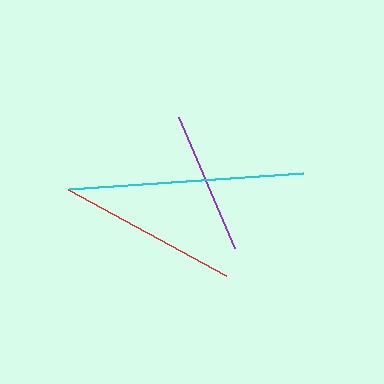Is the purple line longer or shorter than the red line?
The red line is longer than the purple line.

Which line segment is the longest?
The cyan line is the longest at approximately 235 pixels.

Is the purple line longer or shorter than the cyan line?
The cyan line is longer than the purple line.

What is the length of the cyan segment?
The cyan segment is approximately 235 pixels long.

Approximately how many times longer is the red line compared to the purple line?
The red line is approximately 1.3 times the length of the purple line.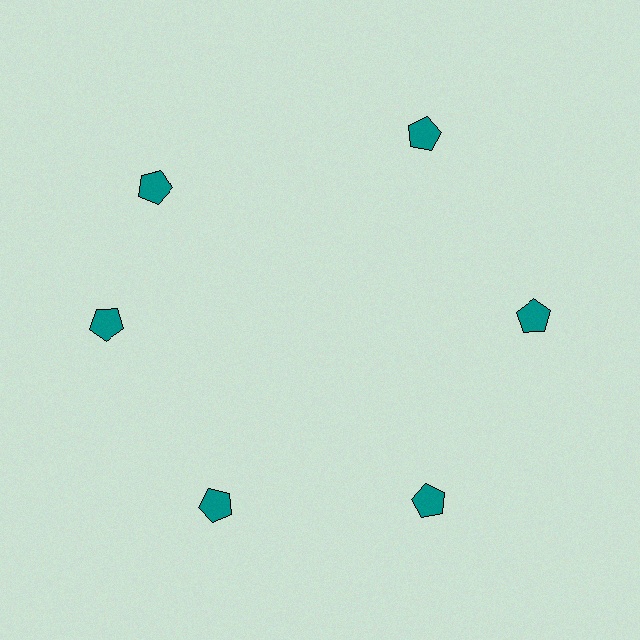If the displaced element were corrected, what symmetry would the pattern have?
It would have 6-fold rotational symmetry — the pattern would map onto itself every 60 degrees.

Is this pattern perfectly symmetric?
No. The 6 teal pentagons are arranged in a ring, but one element near the 11 o'clock position is rotated out of alignment along the ring, breaking the 6-fold rotational symmetry.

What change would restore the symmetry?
The symmetry would be restored by rotating it back into even spacing with its neighbors so that all 6 pentagons sit at equal angles and equal distance from the center.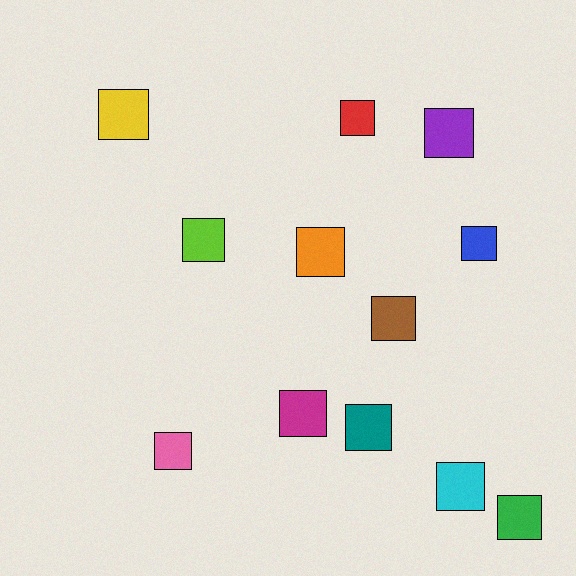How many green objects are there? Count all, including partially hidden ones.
There is 1 green object.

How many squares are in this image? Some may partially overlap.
There are 12 squares.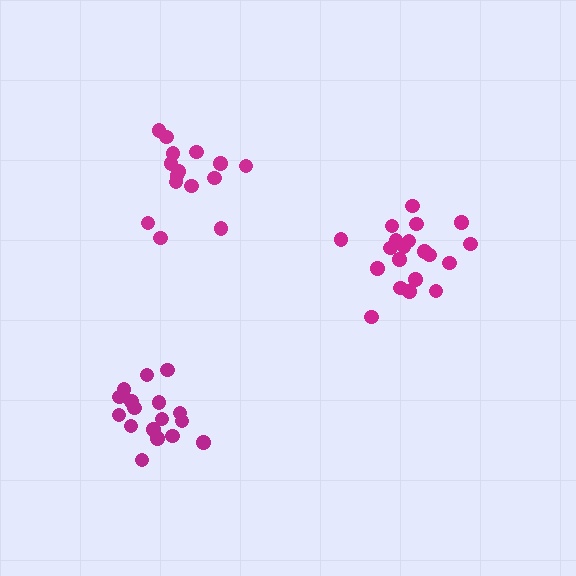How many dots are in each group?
Group 1: 17 dots, Group 2: 20 dots, Group 3: 15 dots (52 total).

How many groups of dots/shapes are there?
There are 3 groups.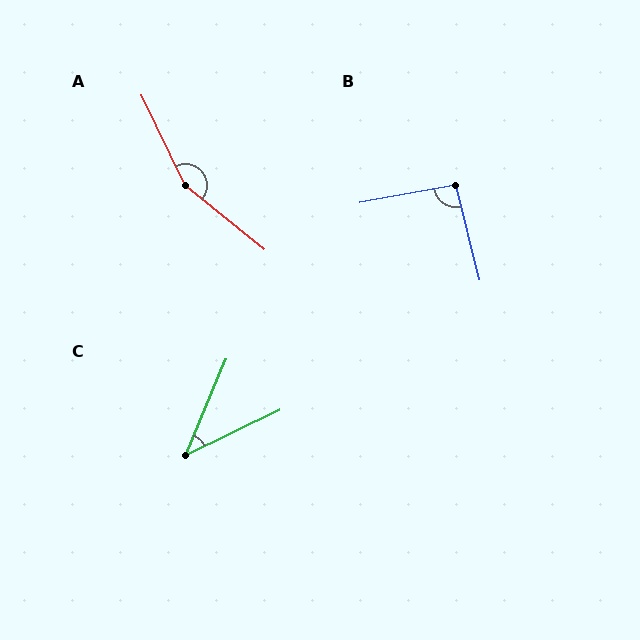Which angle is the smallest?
C, at approximately 41 degrees.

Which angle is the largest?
A, at approximately 155 degrees.